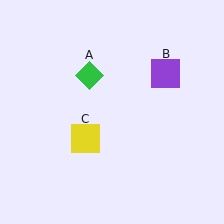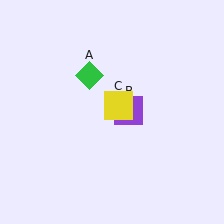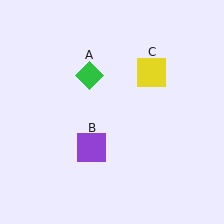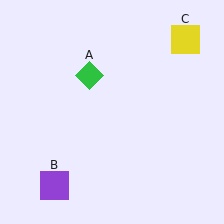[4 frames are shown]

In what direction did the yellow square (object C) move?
The yellow square (object C) moved up and to the right.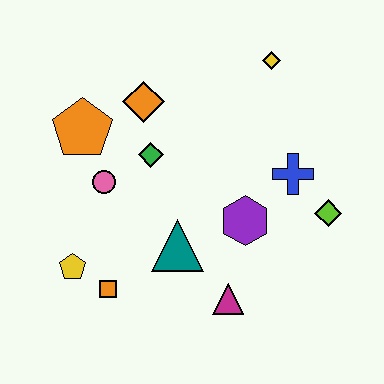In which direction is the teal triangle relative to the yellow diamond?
The teal triangle is below the yellow diamond.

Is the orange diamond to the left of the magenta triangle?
Yes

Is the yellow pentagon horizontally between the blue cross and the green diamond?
No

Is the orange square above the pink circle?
No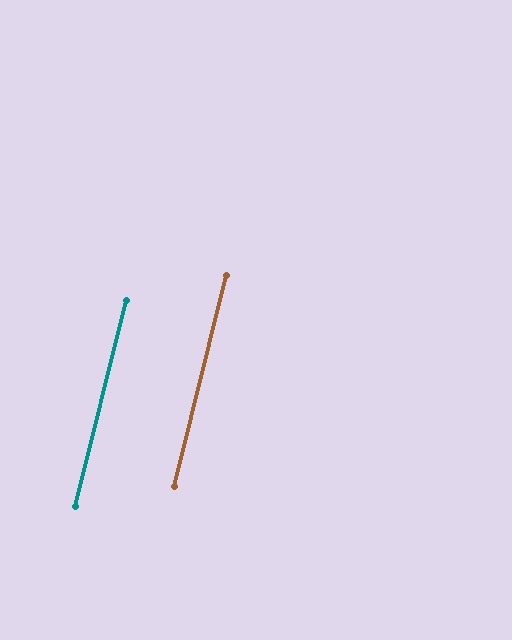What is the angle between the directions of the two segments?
Approximately 0 degrees.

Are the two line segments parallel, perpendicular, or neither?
Parallel — their directions differ by only 0.1°.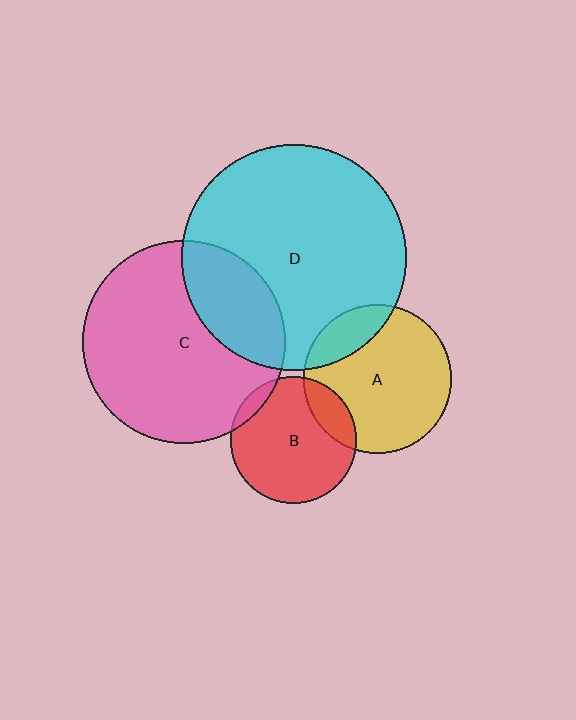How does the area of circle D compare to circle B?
Approximately 3.2 times.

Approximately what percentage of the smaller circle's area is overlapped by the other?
Approximately 5%.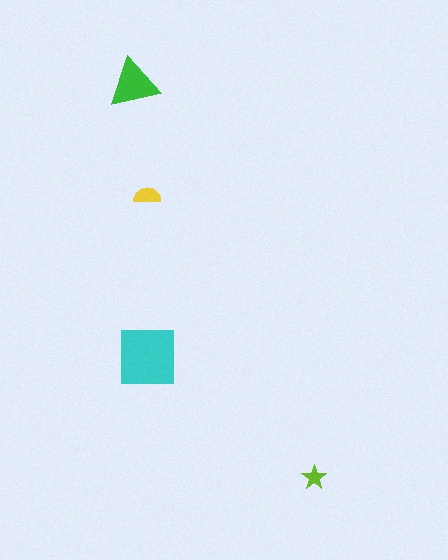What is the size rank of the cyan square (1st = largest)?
1st.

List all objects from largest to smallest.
The cyan square, the green triangle, the yellow semicircle, the lime star.